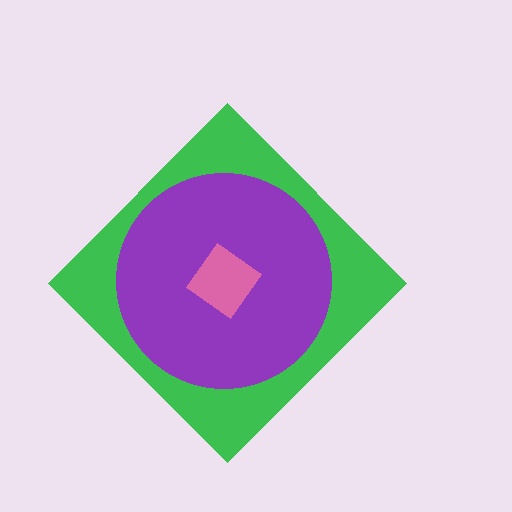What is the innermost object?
The pink diamond.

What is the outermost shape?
The green diamond.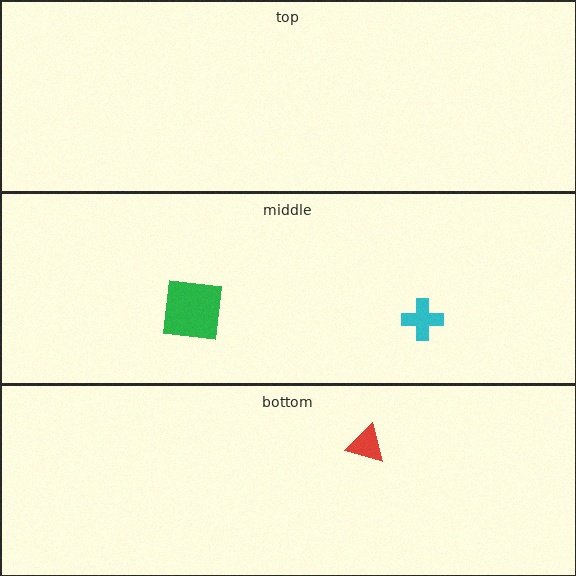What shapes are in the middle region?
The green square, the cyan cross.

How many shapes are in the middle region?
2.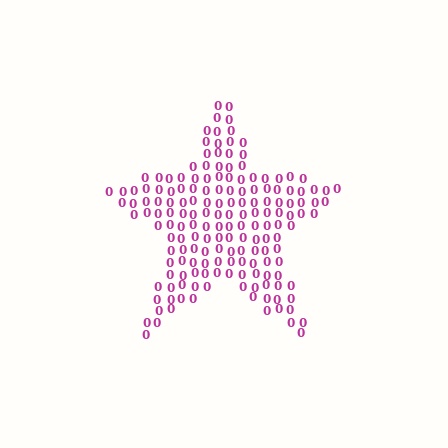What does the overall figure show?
The overall figure shows a star.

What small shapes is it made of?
It is made of small digit 0's.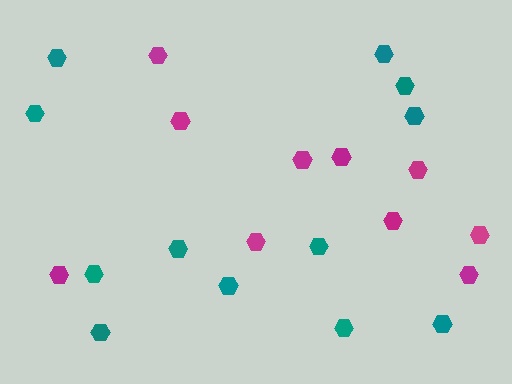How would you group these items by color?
There are 2 groups: one group of magenta hexagons (10) and one group of teal hexagons (12).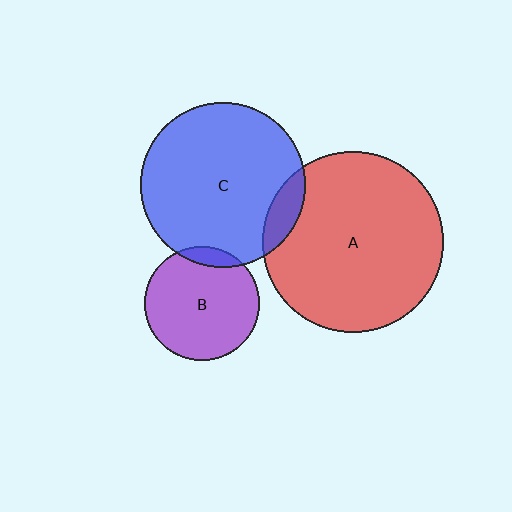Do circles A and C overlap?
Yes.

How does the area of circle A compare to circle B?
Approximately 2.5 times.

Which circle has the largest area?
Circle A (red).